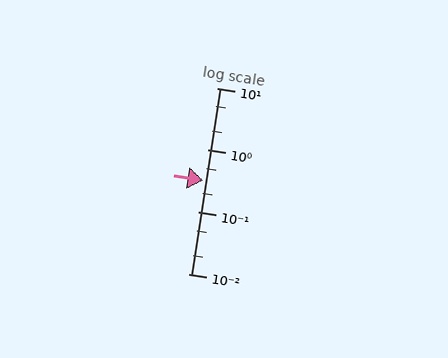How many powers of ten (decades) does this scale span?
The scale spans 3 decades, from 0.01 to 10.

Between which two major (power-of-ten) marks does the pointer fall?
The pointer is between 0.1 and 1.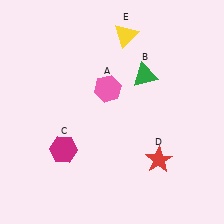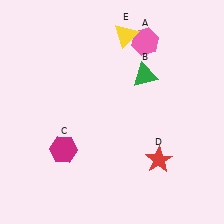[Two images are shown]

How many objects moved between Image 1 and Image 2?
1 object moved between the two images.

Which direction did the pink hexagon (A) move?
The pink hexagon (A) moved up.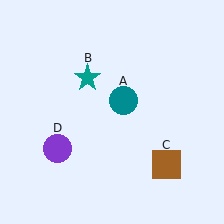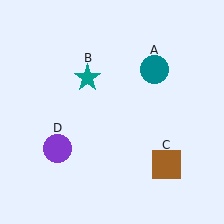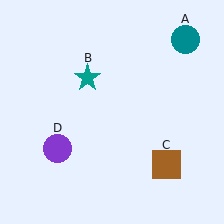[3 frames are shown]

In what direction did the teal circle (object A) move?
The teal circle (object A) moved up and to the right.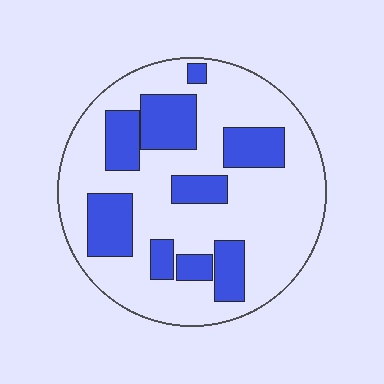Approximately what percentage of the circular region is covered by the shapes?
Approximately 30%.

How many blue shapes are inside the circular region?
9.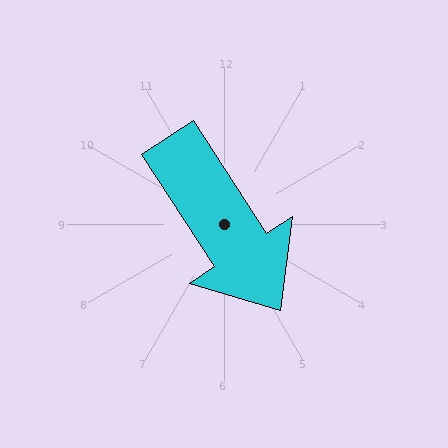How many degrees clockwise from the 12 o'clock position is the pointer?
Approximately 147 degrees.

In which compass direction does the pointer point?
Southeast.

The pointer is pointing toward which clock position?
Roughly 5 o'clock.